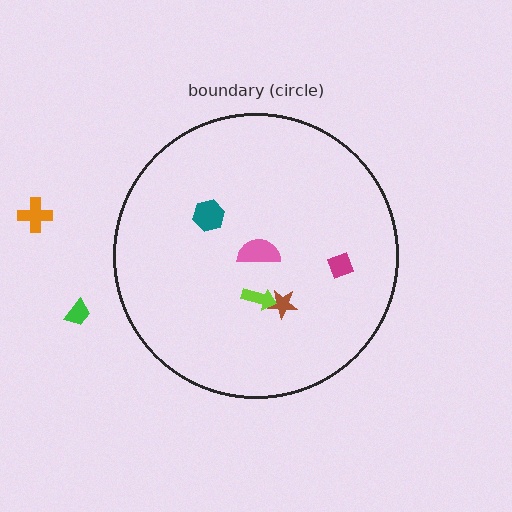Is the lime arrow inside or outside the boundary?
Inside.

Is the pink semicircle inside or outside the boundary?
Inside.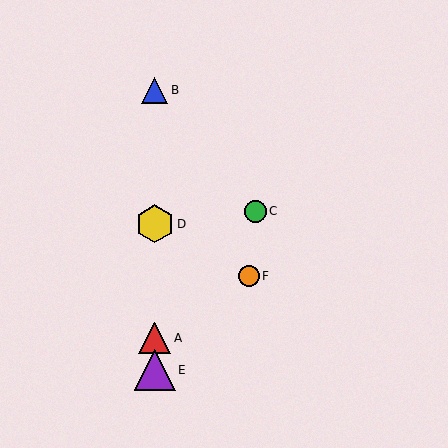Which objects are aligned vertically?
Objects A, B, D, E are aligned vertically.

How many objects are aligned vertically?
4 objects (A, B, D, E) are aligned vertically.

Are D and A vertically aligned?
Yes, both are at x≈155.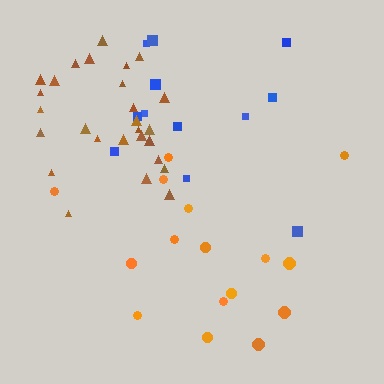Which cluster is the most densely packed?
Brown.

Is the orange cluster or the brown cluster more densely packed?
Brown.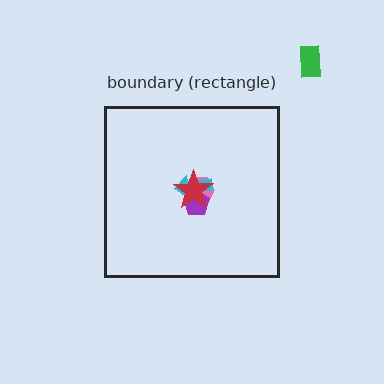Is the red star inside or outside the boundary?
Inside.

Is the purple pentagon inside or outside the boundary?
Inside.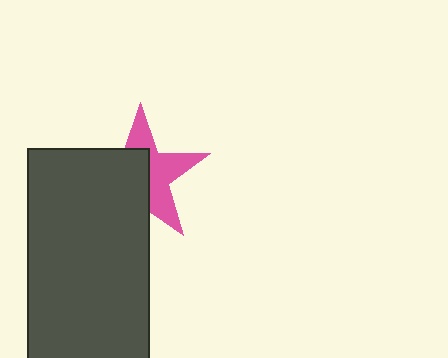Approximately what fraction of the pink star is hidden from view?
Roughly 53% of the pink star is hidden behind the dark gray rectangle.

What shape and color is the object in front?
The object in front is a dark gray rectangle.